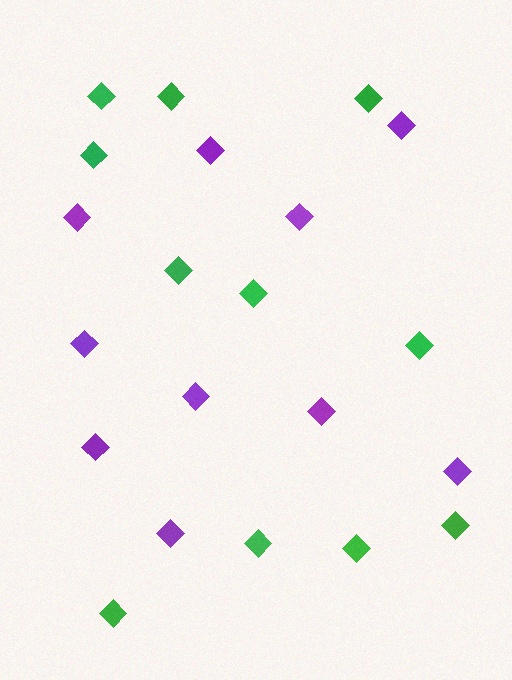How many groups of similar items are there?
There are 2 groups: one group of purple diamonds (10) and one group of green diamonds (11).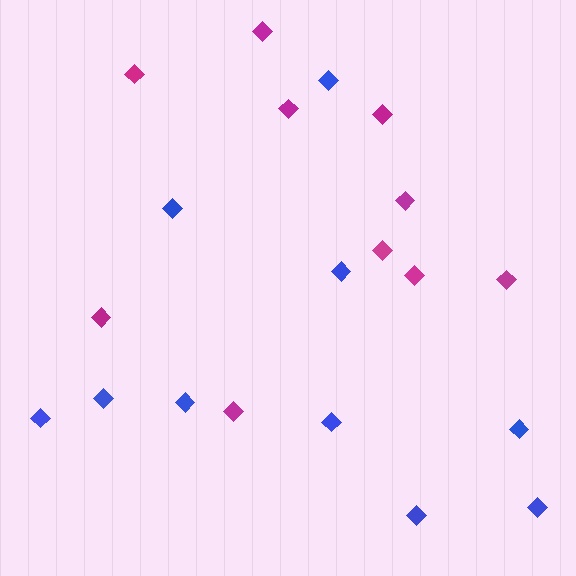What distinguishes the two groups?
There are 2 groups: one group of blue diamonds (10) and one group of magenta diamonds (10).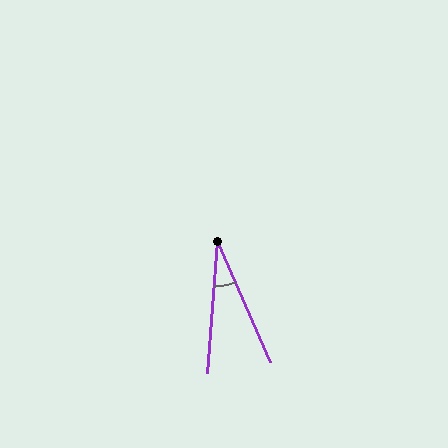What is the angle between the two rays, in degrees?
Approximately 28 degrees.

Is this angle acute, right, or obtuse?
It is acute.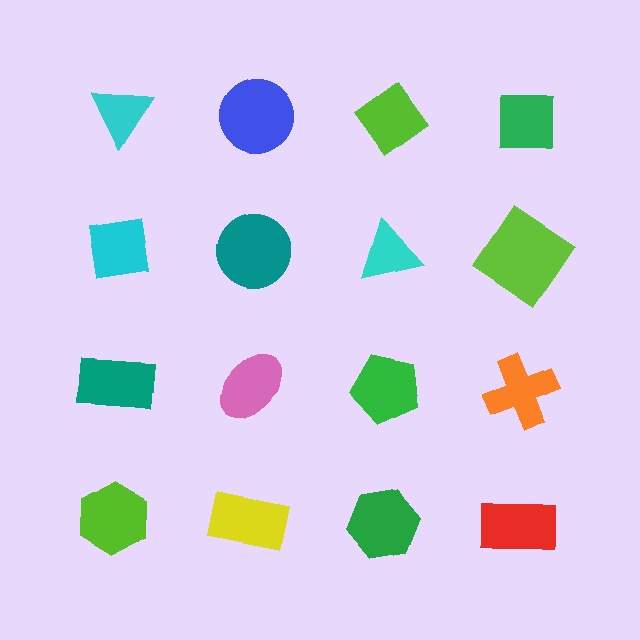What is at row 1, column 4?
A green square.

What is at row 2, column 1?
A cyan square.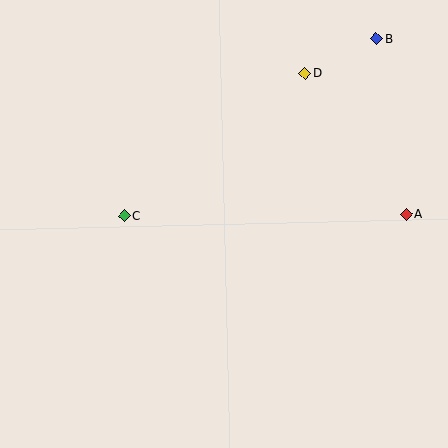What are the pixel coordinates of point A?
Point A is at (406, 214).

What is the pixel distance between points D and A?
The distance between D and A is 174 pixels.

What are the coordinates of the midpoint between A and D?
The midpoint between A and D is at (356, 144).